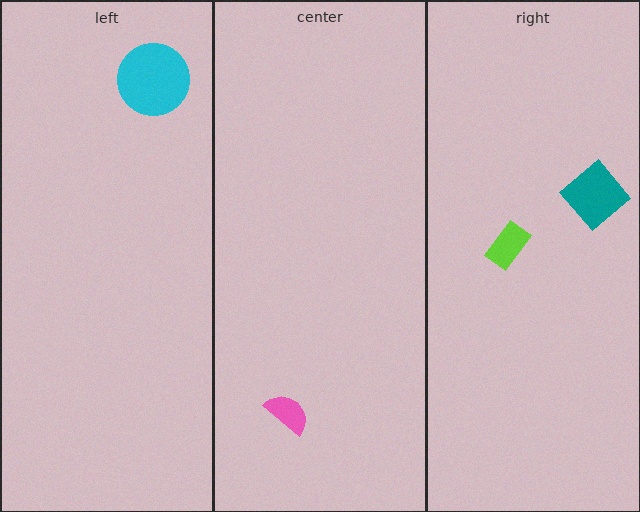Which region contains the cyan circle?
The left region.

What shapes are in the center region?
The pink semicircle.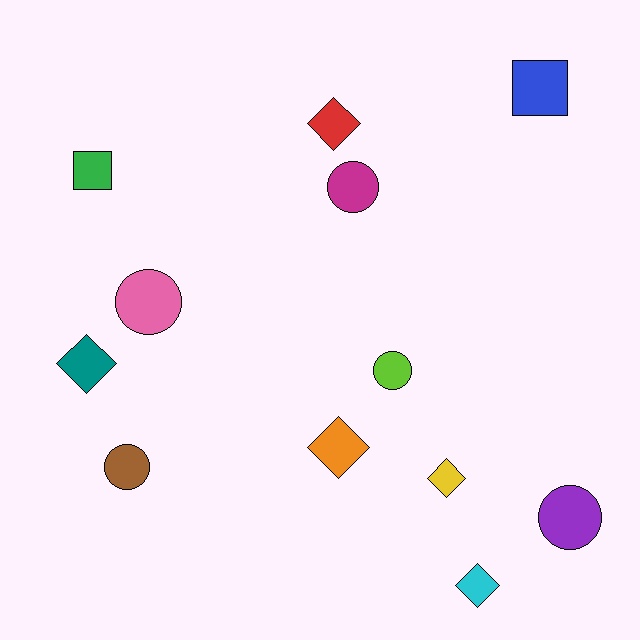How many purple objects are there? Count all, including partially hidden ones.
There is 1 purple object.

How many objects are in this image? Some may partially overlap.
There are 12 objects.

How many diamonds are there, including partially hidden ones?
There are 5 diamonds.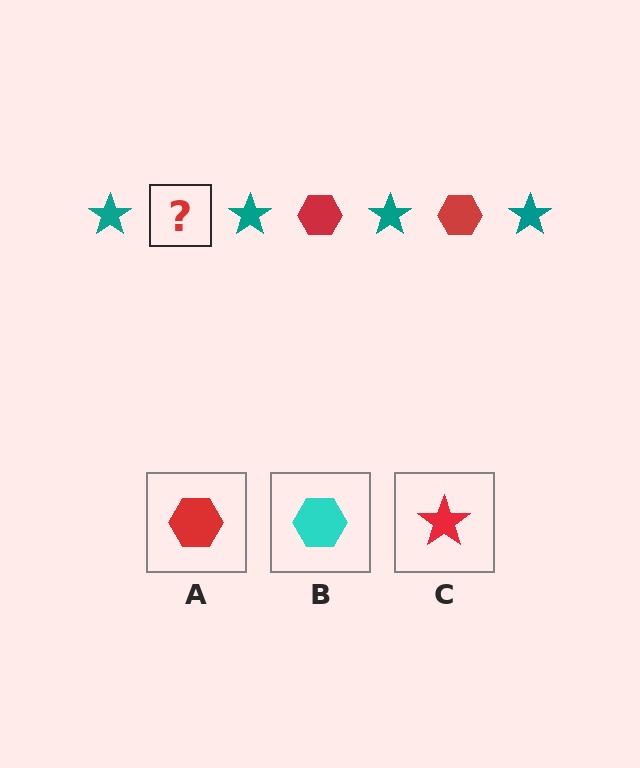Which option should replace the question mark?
Option A.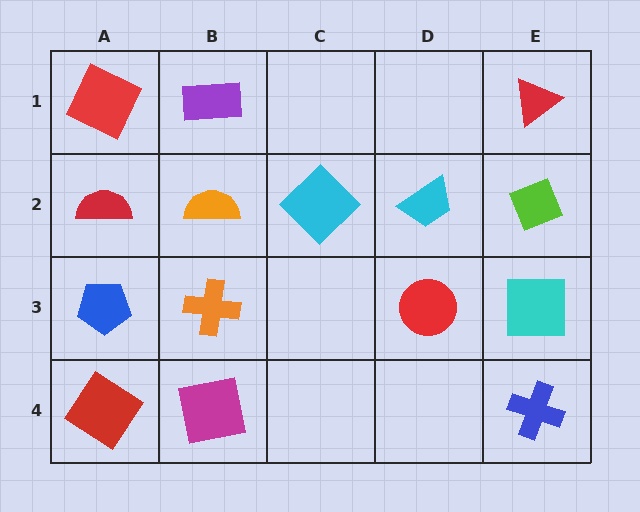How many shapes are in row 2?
5 shapes.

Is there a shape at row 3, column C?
No, that cell is empty.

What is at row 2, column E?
A lime diamond.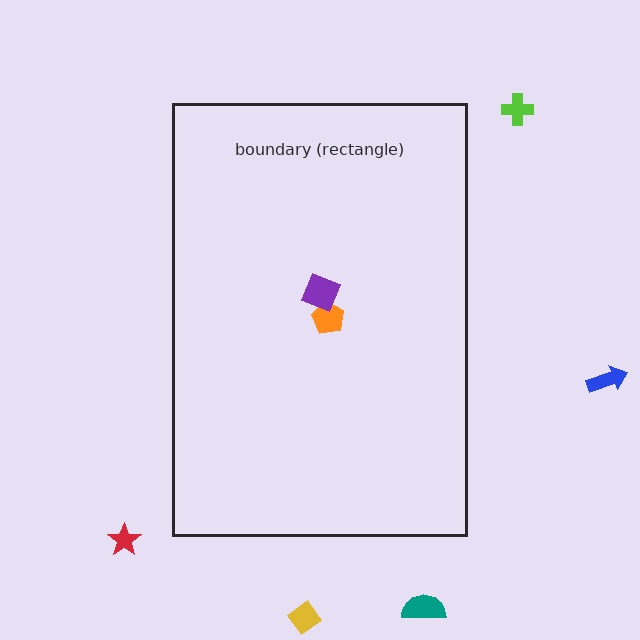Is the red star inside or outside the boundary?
Outside.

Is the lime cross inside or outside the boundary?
Outside.